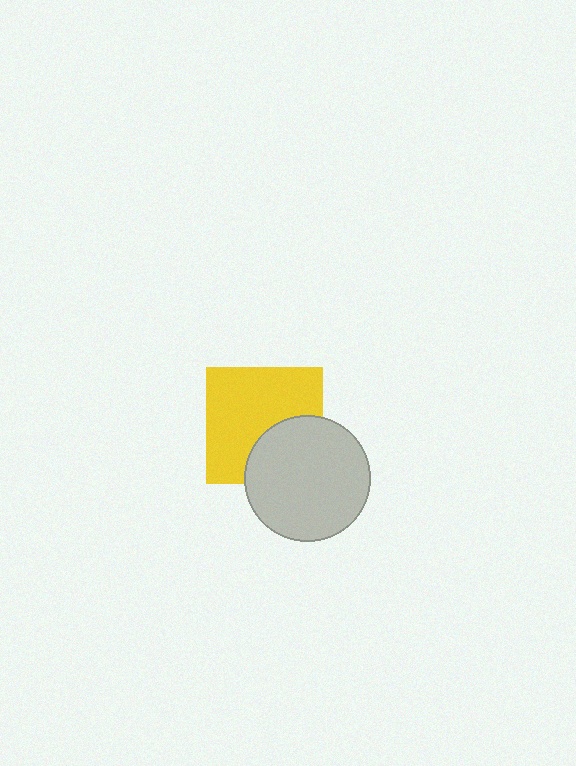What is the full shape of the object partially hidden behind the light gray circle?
The partially hidden object is a yellow square.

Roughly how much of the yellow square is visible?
Most of it is visible (roughly 67%).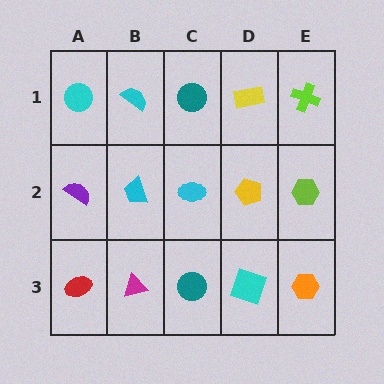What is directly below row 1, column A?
A purple semicircle.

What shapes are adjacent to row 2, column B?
A cyan semicircle (row 1, column B), a magenta triangle (row 3, column B), a purple semicircle (row 2, column A), a cyan ellipse (row 2, column C).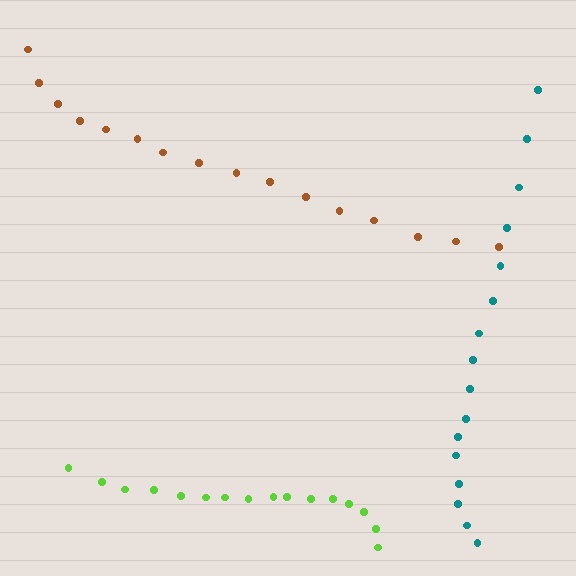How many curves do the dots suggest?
There are 3 distinct paths.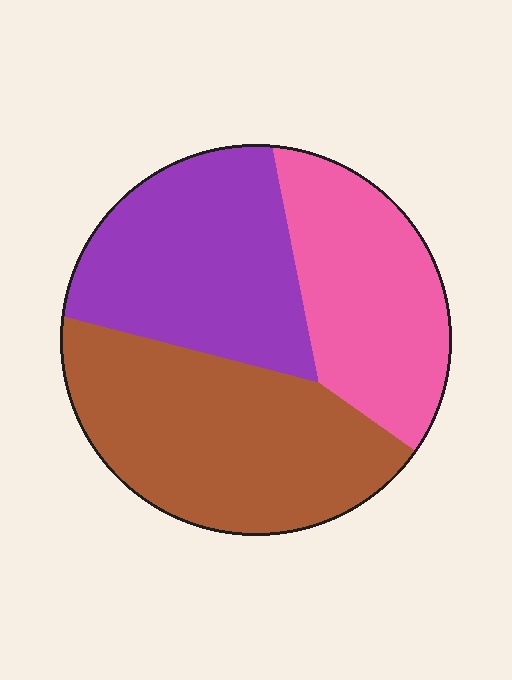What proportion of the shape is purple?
Purple takes up about one third (1/3) of the shape.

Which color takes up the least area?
Pink, at roughly 30%.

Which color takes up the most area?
Brown, at roughly 40%.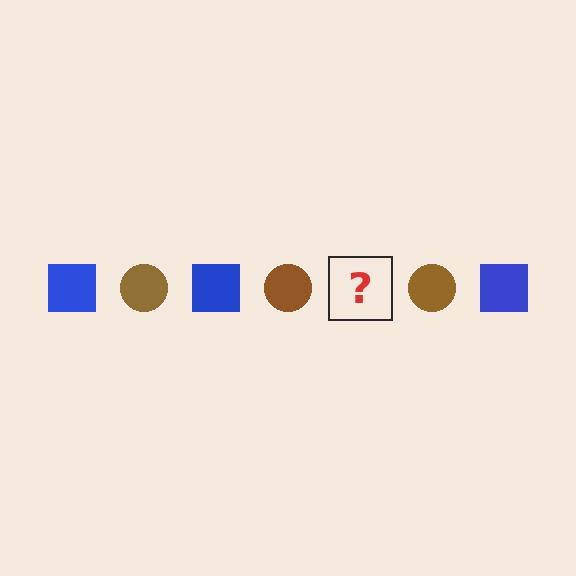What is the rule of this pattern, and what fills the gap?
The rule is that the pattern alternates between blue square and brown circle. The gap should be filled with a blue square.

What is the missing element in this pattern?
The missing element is a blue square.